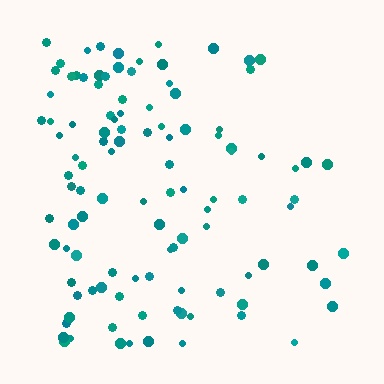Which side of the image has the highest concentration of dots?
The left.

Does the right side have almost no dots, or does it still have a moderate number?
Still a moderate number, just noticeably fewer than the left.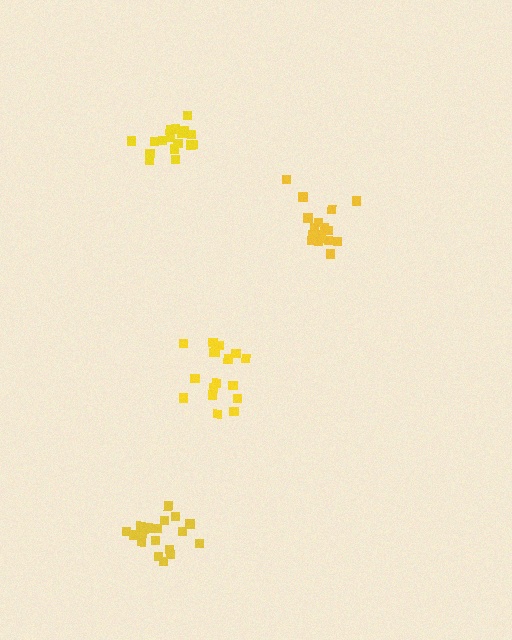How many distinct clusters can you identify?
There are 4 distinct clusters.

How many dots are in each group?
Group 1: 17 dots, Group 2: 17 dots, Group 3: 20 dots, Group 4: 17 dots (71 total).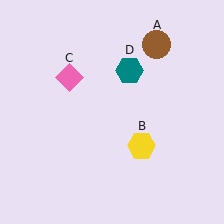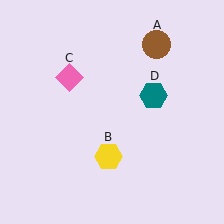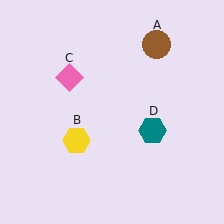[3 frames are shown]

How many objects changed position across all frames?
2 objects changed position: yellow hexagon (object B), teal hexagon (object D).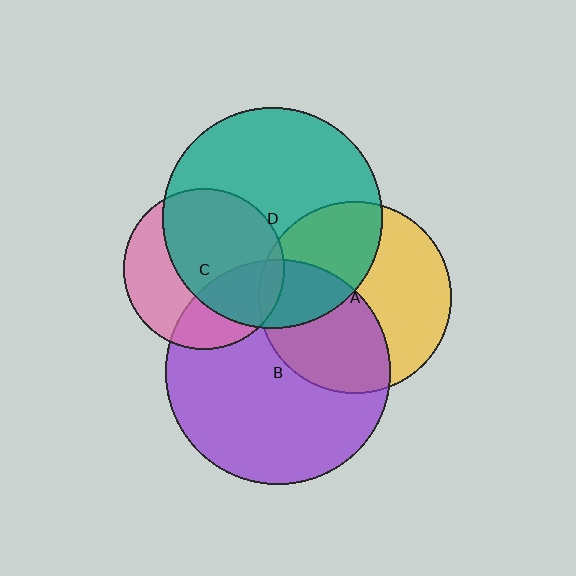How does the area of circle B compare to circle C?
Approximately 2.0 times.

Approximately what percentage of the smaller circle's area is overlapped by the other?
Approximately 60%.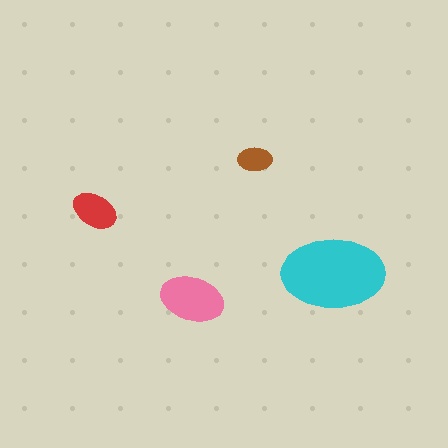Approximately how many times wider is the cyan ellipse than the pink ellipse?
About 1.5 times wider.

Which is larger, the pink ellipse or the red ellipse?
The pink one.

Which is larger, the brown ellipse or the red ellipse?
The red one.